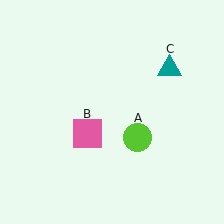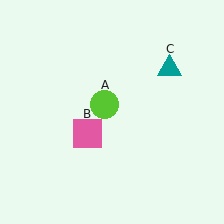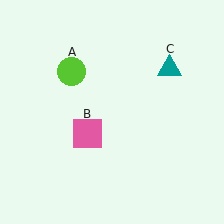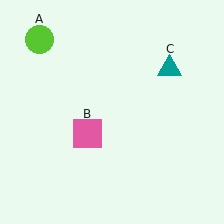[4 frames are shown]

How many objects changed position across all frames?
1 object changed position: lime circle (object A).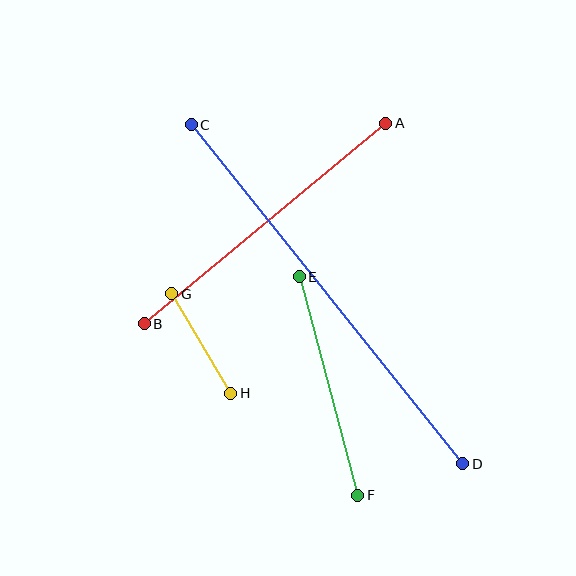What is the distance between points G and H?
The distance is approximately 116 pixels.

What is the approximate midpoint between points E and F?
The midpoint is at approximately (329, 386) pixels.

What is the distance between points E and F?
The distance is approximately 226 pixels.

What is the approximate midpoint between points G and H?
The midpoint is at approximately (201, 344) pixels.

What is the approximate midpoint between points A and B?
The midpoint is at approximately (265, 224) pixels.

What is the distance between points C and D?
The distance is approximately 434 pixels.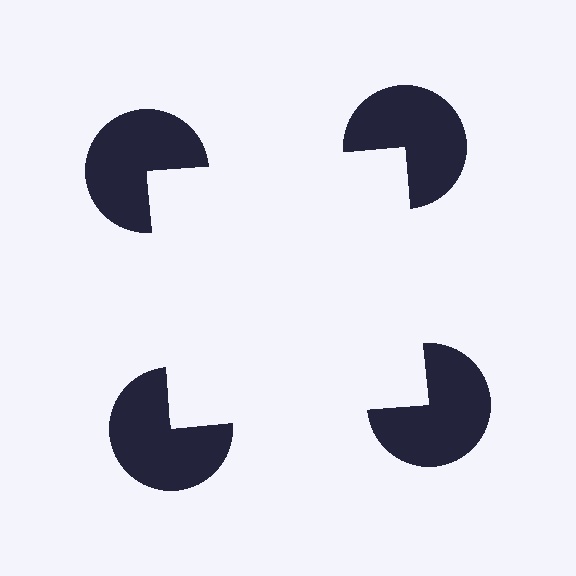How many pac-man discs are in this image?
There are 4 — one at each vertex of the illusory square.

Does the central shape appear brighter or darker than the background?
It typically appears slightly brighter than the background, even though no actual brightness change is drawn.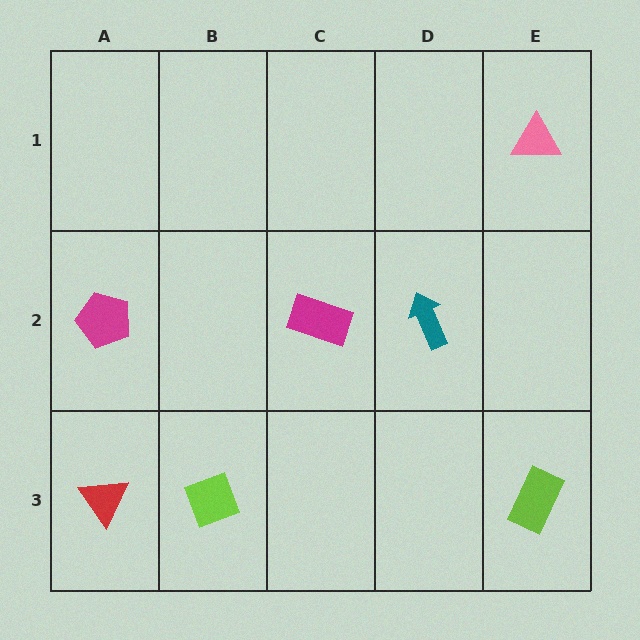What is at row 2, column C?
A magenta rectangle.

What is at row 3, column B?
A lime diamond.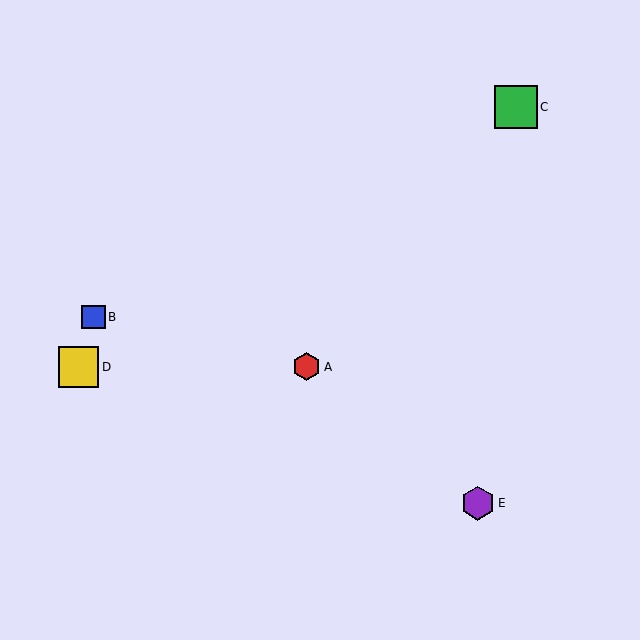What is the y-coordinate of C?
Object C is at y≈107.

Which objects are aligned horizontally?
Objects A, D are aligned horizontally.